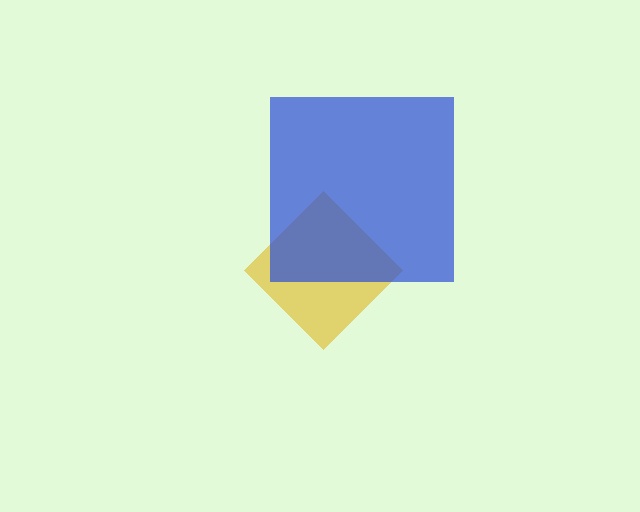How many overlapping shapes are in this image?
There are 2 overlapping shapes in the image.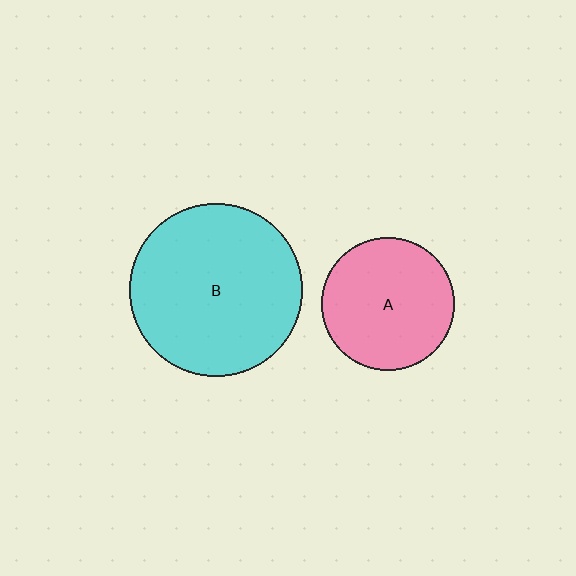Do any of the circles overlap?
No, none of the circles overlap.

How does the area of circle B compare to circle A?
Approximately 1.7 times.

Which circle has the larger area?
Circle B (cyan).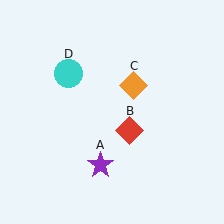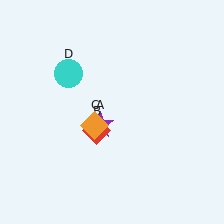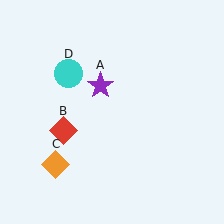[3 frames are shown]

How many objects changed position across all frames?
3 objects changed position: purple star (object A), red diamond (object B), orange diamond (object C).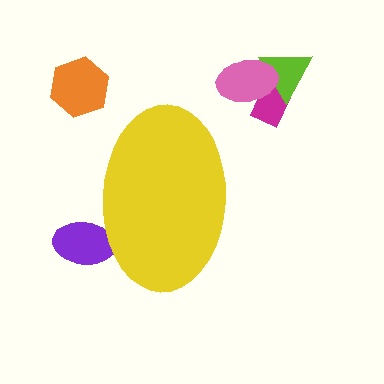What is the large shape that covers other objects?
A yellow ellipse.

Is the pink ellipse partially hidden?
No, the pink ellipse is fully visible.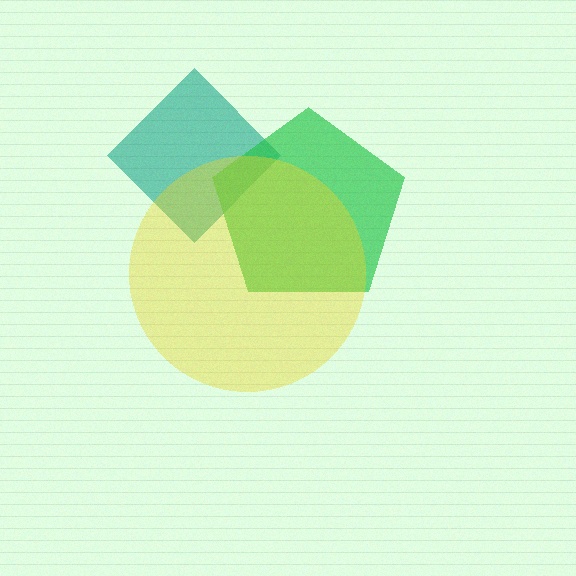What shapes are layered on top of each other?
The layered shapes are: a teal diamond, a green pentagon, a yellow circle.